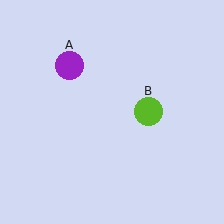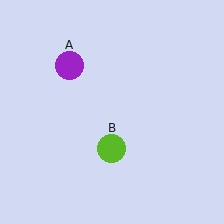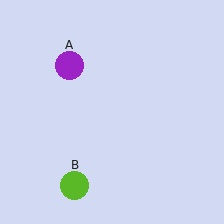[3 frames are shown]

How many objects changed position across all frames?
1 object changed position: lime circle (object B).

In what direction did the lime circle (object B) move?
The lime circle (object B) moved down and to the left.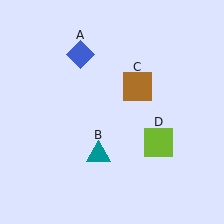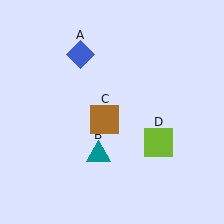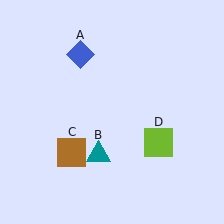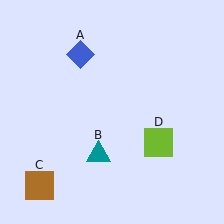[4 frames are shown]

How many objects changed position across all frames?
1 object changed position: brown square (object C).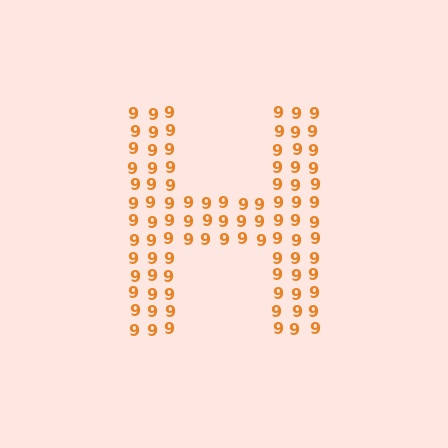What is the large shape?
The large shape is the letter H.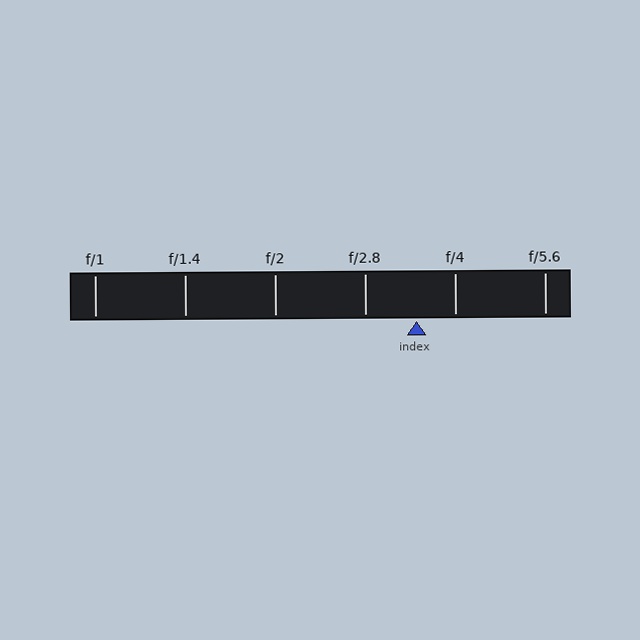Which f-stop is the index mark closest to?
The index mark is closest to f/4.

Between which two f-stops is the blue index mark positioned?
The index mark is between f/2.8 and f/4.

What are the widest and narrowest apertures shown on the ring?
The widest aperture shown is f/1 and the narrowest is f/5.6.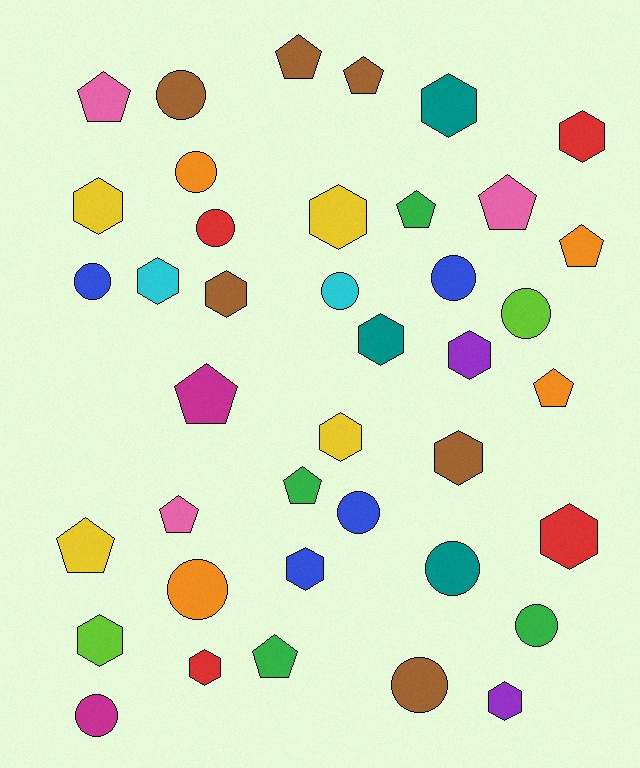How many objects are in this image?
There are 40 objects.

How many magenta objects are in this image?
There are 2 magenta objects.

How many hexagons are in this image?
There are 15 hexagons.